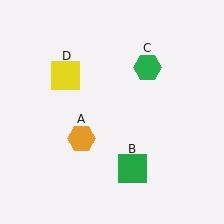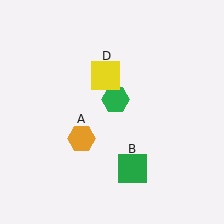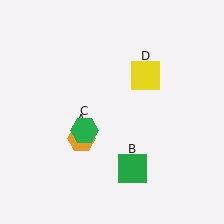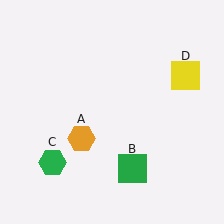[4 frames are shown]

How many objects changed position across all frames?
2 objects changed position: green hexagon (object C), yellow square (object D).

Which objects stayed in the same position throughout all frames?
Orange hexagon (object A) and green square (object B) remained stationary.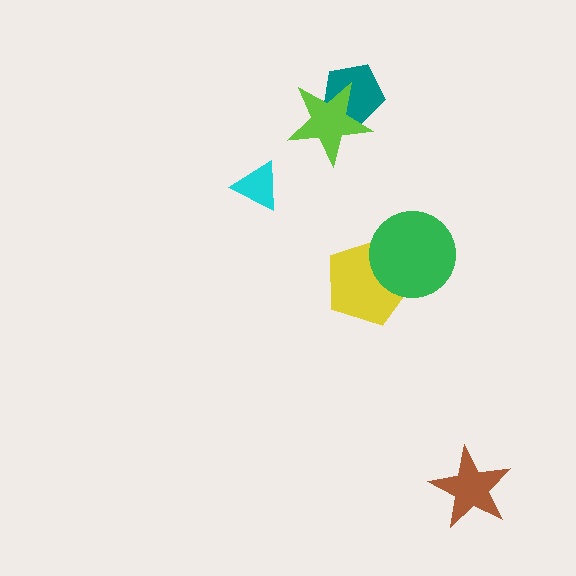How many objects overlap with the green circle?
1 object overlaps with the green circle.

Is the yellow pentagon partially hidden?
Yes, it is partially covered by another shape.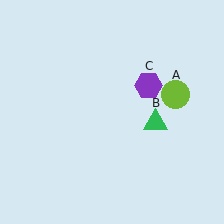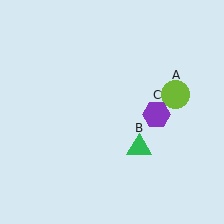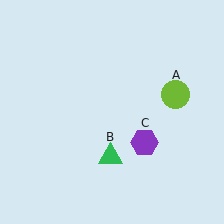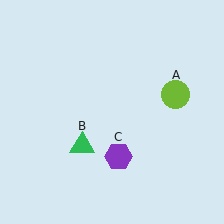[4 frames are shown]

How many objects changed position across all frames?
2 objects changed position: green triangle (object B), purple hexagon (object C).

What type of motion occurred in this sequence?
The green triangle (object B), purple hexagon (object C) rotated clockwise around the center of the scene.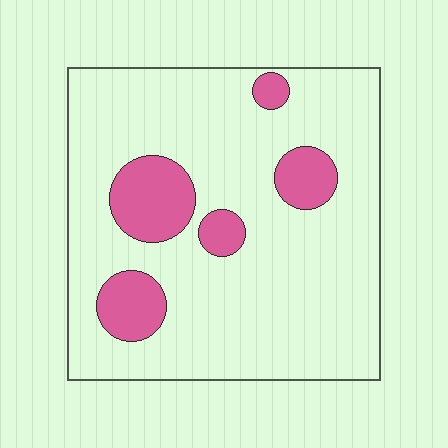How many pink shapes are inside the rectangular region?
5.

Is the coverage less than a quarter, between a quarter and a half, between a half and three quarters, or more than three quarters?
Less than a quarter.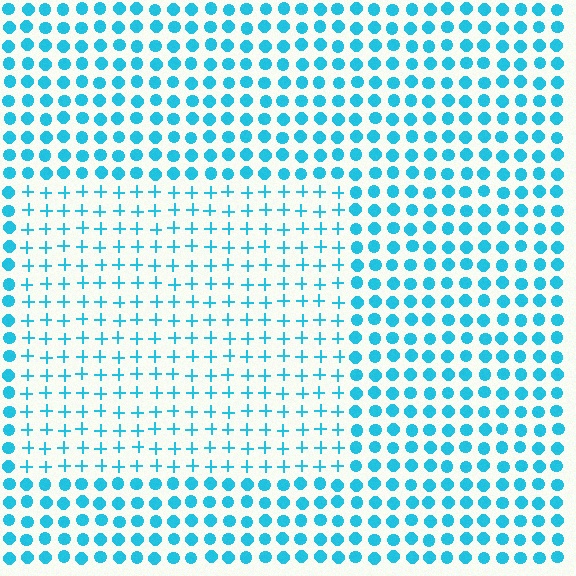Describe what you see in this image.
The image is filled with small cyan elements arranged in a uniform grid. A rectangle-shaped region contains plus signs, while the surrounding area contains circles. The boundary is defined purely by the change in element shape.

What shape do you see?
I see a rectangle.